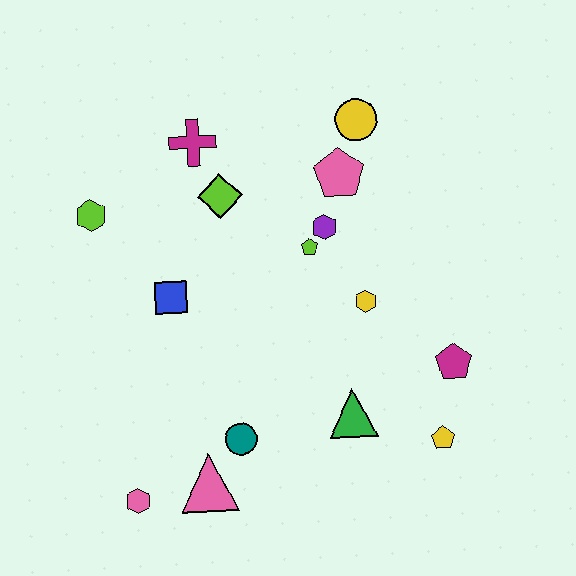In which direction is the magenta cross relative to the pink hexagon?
The magenta cross is above the pink hexagon.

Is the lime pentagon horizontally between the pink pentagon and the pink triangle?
Yes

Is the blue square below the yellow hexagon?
No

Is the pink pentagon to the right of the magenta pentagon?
No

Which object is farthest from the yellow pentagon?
The lime hexagon is farthest from the yellow pentagon.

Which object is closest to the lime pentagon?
The purple hexagon is closest to the lime pentagon.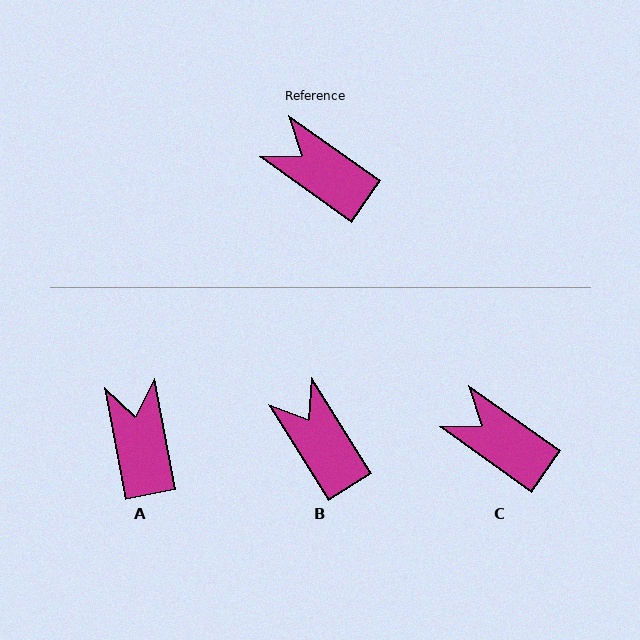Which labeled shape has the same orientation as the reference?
C.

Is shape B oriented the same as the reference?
No, it is off by about 23 degrees.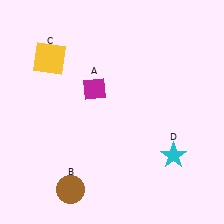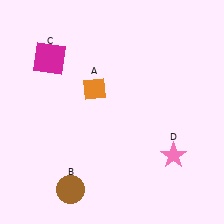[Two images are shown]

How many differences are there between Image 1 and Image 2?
There are 3 differences between the two images.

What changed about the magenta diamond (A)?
In Image 1, A is magenta. In Image 2, it changed to orange.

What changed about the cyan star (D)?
In Image 1, D is cyan. In Image 2, it changed to pink.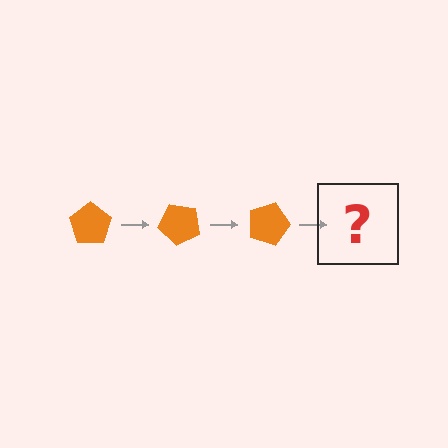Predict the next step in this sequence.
The next step is an orange pentagon rotated 135 degrees.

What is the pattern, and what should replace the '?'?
The pattern is that the pentagon rotates 45 degrees each step. The '?' should be an orange pentagon rotated 135 degrees.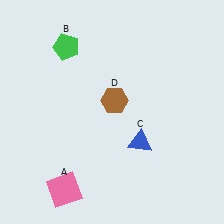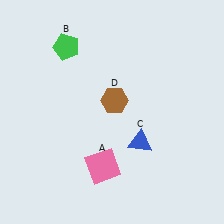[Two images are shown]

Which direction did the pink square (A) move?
The pink square (A) moved right.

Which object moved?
The pink square (A) moved right.